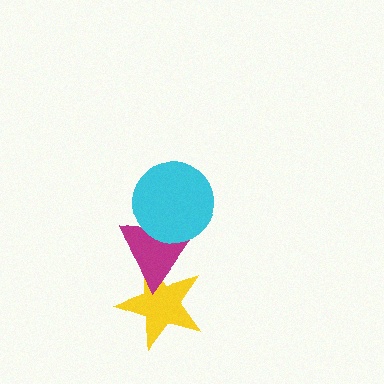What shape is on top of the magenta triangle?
The cyan circle is on top of the magenta triangle.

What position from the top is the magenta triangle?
The magenta triangle is 2nd from the top.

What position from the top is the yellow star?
The yellow star is 3rd from the top.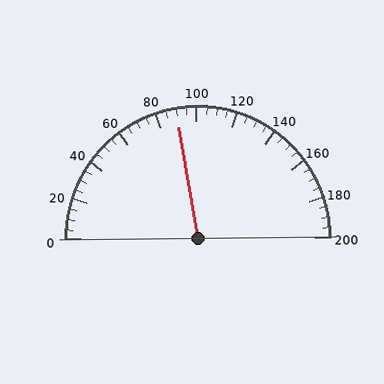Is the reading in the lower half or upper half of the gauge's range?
The reading is in the lower half of the range (0 to 200).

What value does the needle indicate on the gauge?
The needle indicates approximately 90.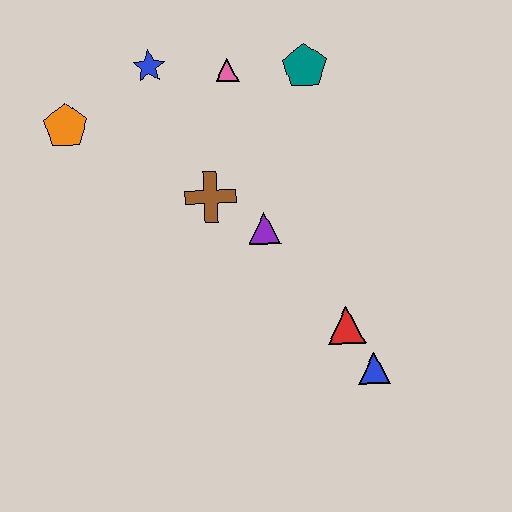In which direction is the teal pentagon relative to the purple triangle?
The teal pentagon is above the purple triangle.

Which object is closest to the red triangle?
The blue triangle is closest to the red triangle.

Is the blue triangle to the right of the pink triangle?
Yes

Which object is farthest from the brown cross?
The blue triangle is farthest from the brown cross.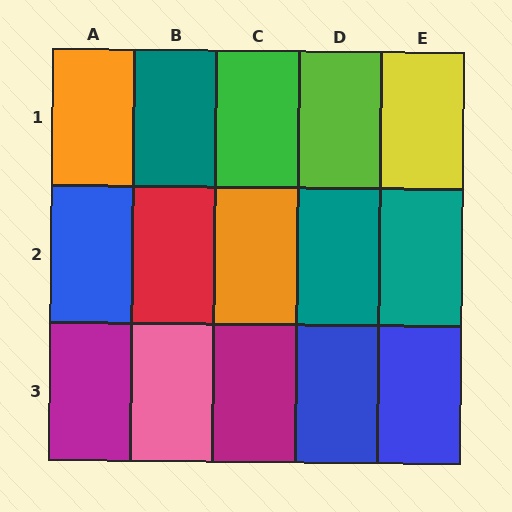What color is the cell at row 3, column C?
Magenta.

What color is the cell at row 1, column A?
Orange.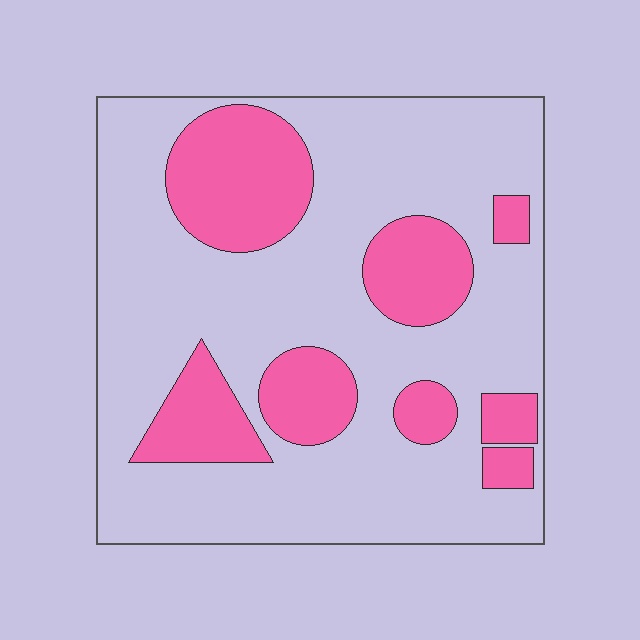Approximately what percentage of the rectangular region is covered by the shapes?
Approximately 25%.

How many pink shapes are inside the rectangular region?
8.